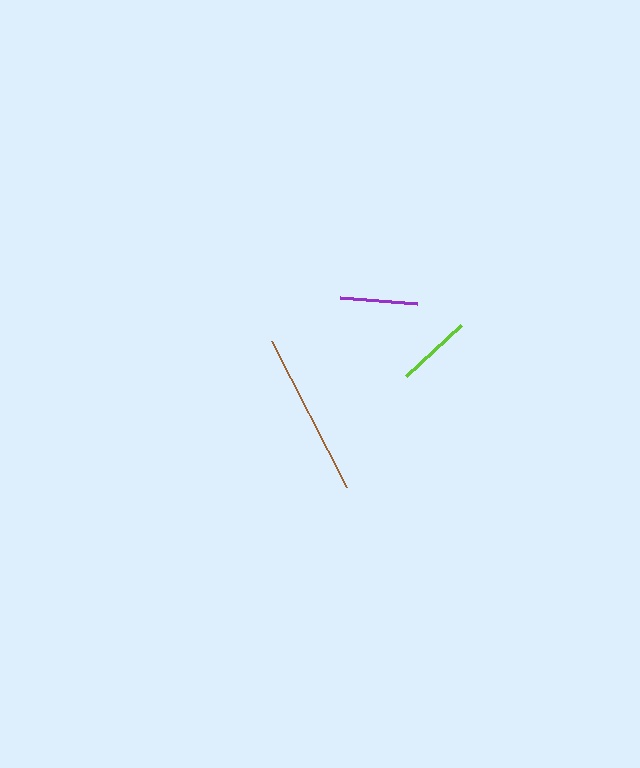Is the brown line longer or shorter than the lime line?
The brown line is longer than the lime line.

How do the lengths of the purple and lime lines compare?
The purple and lime lines are approximately the same length.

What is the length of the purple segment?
The purple segment is approximately 78 pixels long.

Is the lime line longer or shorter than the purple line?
The purple line is longer than the lime line.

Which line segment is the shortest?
The lime line is the shortest at approximately 76 pixels.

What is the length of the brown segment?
The brown segment is approximately 164 pixels long.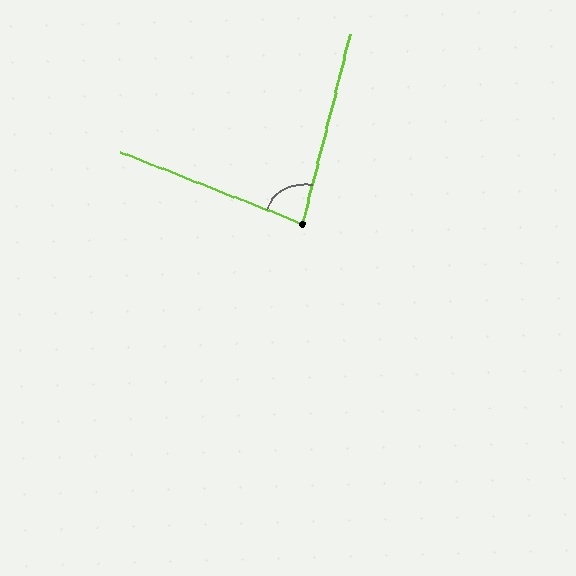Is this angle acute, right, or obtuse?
It is acute.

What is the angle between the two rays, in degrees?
Approximately 82 degrees.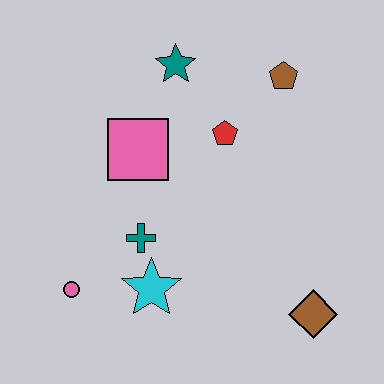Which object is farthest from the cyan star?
The brown pentagon is farthest from the cyan star.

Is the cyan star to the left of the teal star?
Yes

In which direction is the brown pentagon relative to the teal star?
The brown pentagon is to the right of the teal star.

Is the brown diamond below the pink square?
Yes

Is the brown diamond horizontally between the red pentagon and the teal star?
No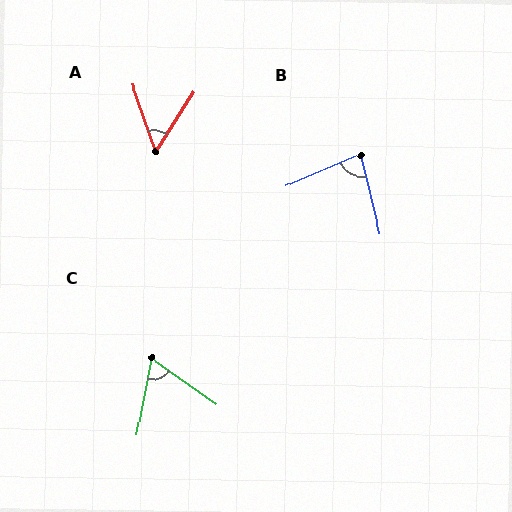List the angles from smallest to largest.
A (51°), C (66°), B (80°).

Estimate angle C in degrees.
Approximately 66 degrees.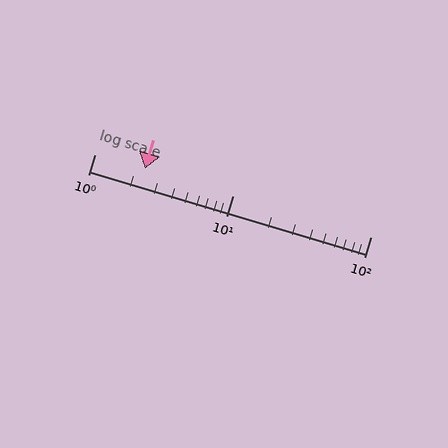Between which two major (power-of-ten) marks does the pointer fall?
The pointer is between 1 and 10.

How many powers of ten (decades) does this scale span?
The scale spans 2 decades, from 1 to 100.